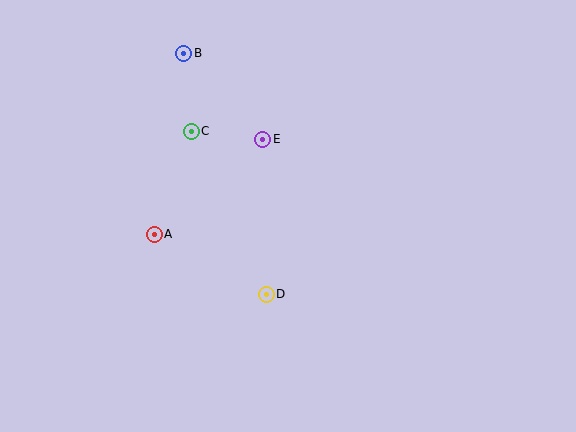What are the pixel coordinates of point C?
Point C is at (191, 131).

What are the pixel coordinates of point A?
Point A is at (154, 234).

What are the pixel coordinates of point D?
Point D is at (266, 294).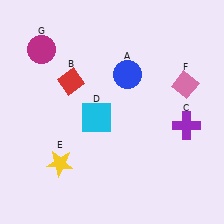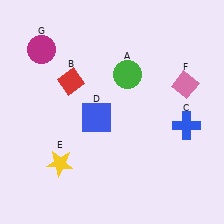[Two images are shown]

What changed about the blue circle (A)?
In Image 1, A is blue. In Image 2, it changed to green.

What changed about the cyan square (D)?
In Image 1, D is cyan. In Image 2, it changed to blue.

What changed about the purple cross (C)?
In Image 1, C is purple. In Image 2, it changed to blue.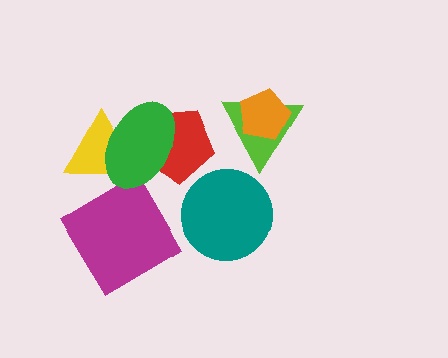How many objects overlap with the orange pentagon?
1 object overlaps with the orange pentagon.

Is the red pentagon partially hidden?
Yes, it is partially covered by another shape.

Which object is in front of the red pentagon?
The green ellipse is in front of the red pentagon.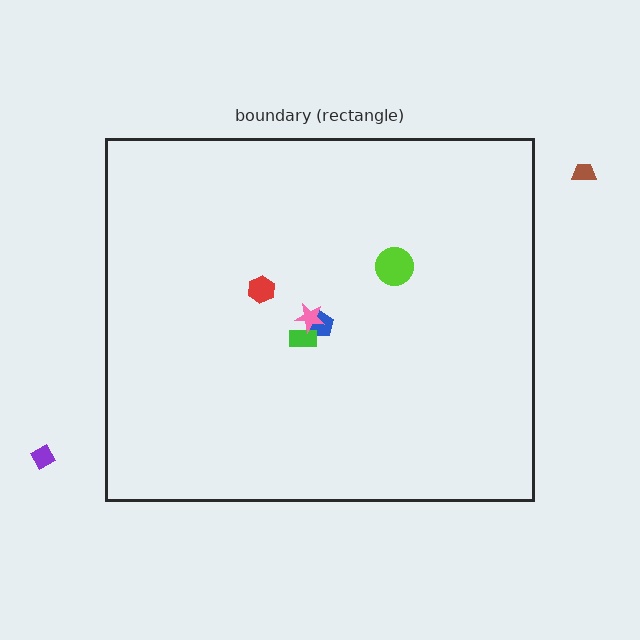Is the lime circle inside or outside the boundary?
Inside.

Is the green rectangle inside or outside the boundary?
Inside.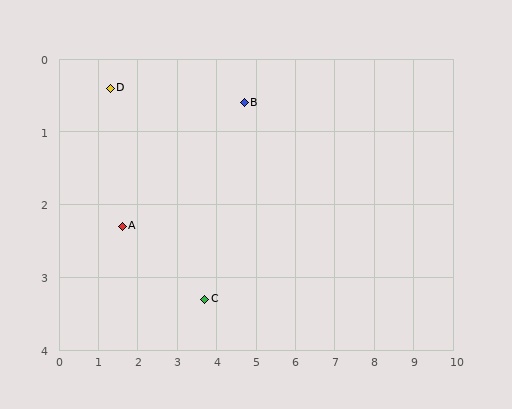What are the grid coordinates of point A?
Point A is at approximately (1.6, 2.3).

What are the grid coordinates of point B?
Point B is at approximately (4.7, 0.6).